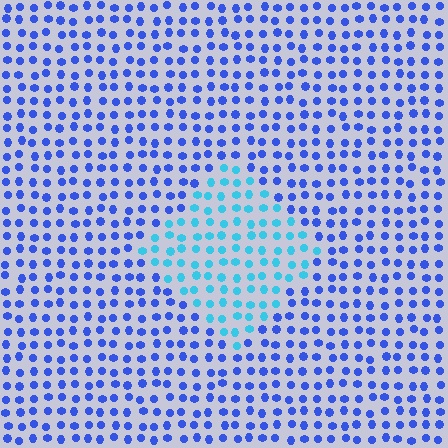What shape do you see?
I see a diamond.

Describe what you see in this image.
The image is filled with small blue elements in a uniform arrangement. A diamond-shaped region is visible where the elements are tinted to a slightly different hue, forming a subtle color boundary.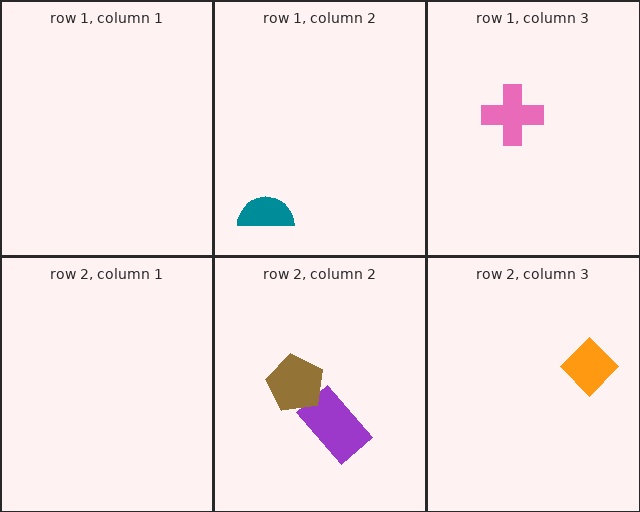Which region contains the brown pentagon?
The row 2, column 2 region.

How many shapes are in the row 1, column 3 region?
1.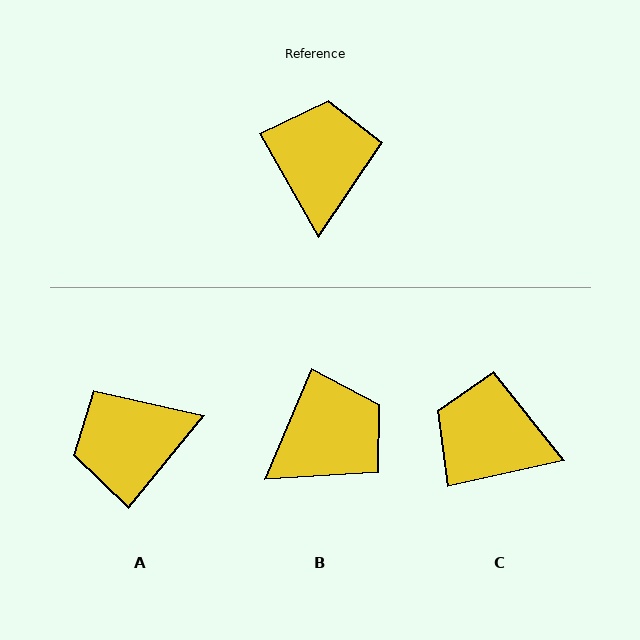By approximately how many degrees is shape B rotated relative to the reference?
Approximately 53 degrees clockwise.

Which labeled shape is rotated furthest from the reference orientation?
A, about 111 degrees away.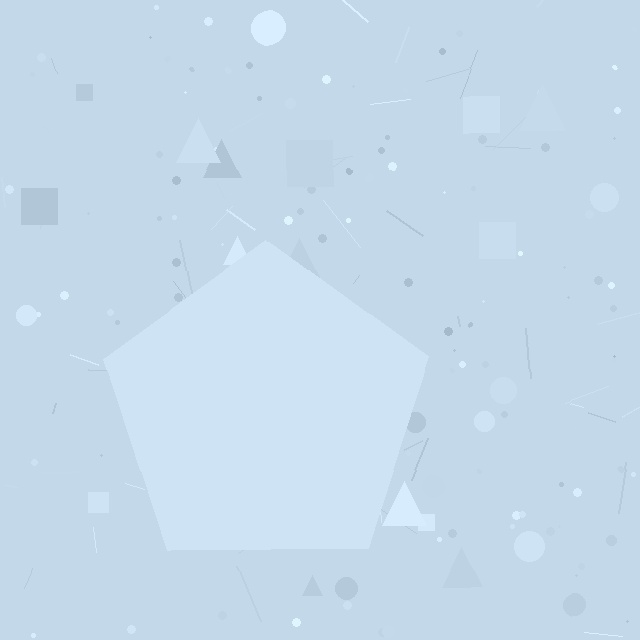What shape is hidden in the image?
A pentagon is hidden in the image.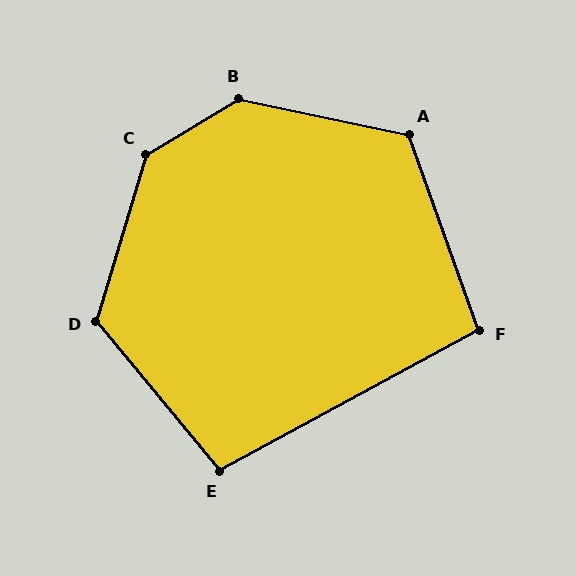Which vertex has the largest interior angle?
B, at approximately 137 degrees.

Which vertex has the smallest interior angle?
F, at approximately 99 degrees.